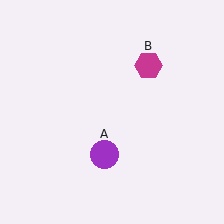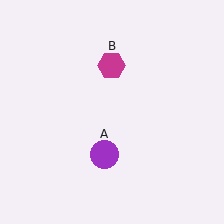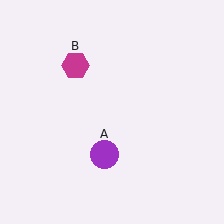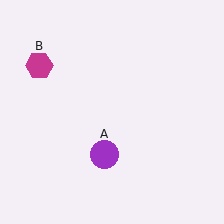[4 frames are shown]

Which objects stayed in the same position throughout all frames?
Purple circle (object A) remained stationary.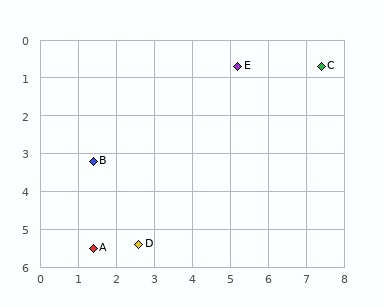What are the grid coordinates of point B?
Point B is at approximately (1.4, 3.2).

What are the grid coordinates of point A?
Point A is at approximately (1.4, 5.5).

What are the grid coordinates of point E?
Point E is at approximately (5.2, 0.7).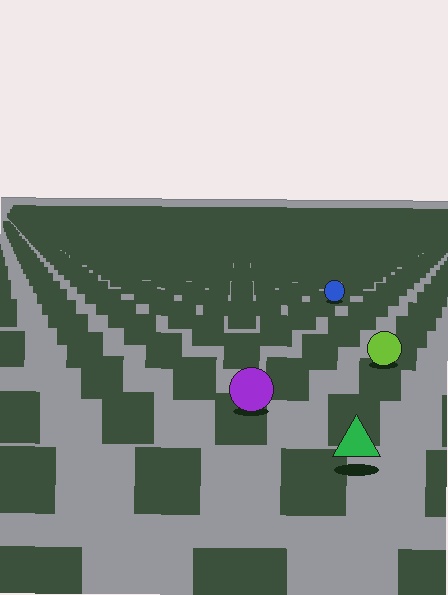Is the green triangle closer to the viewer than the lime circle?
Yes. The green triangle is closer — you can tell from the texture gradient: the ground texture is coarser near it.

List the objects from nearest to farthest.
From nearest to farthest: the green triangle, the purple circle, the lime circle, the blue circle.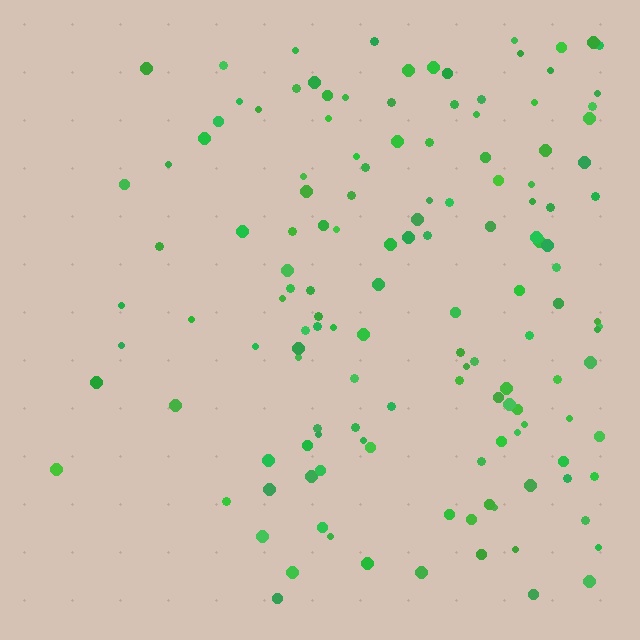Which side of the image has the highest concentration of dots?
The right.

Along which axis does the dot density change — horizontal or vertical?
Horizontal.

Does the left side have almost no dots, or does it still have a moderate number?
Still a moderate number, just noticeably fewer than the right.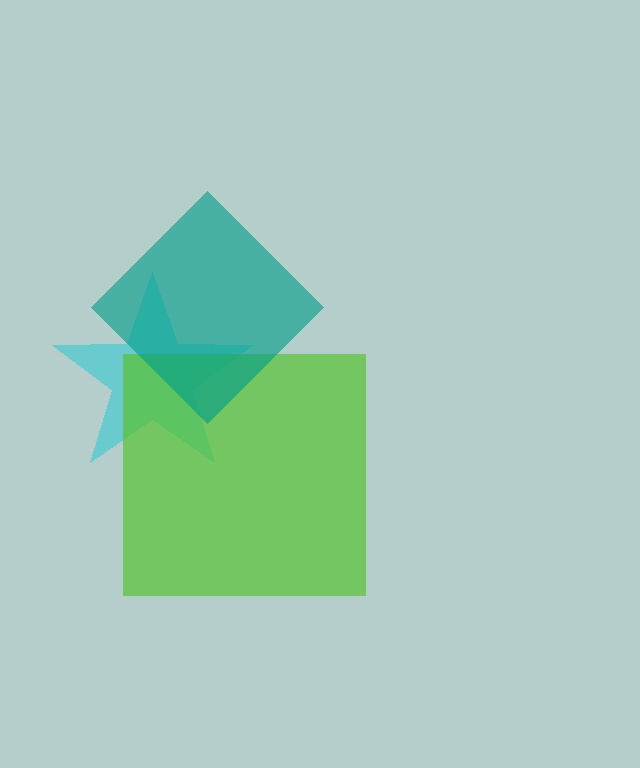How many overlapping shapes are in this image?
There are 3 overlapping shapes in the image.